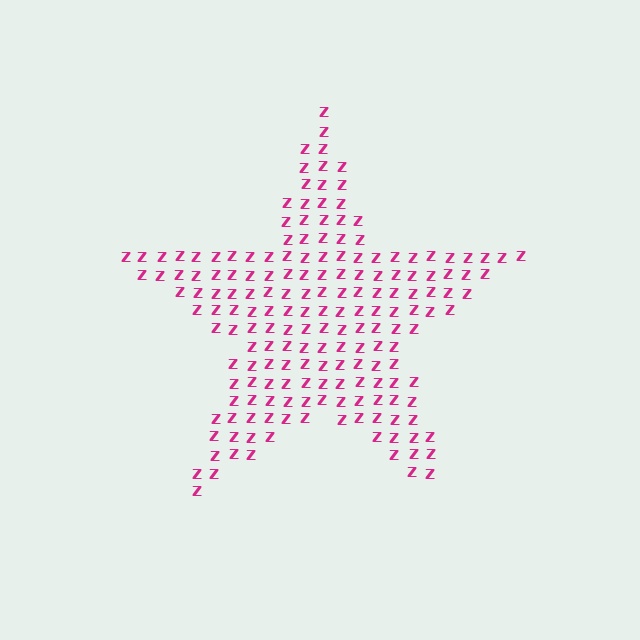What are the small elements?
The small elements are letter Z's.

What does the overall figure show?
The overall figure shows a star.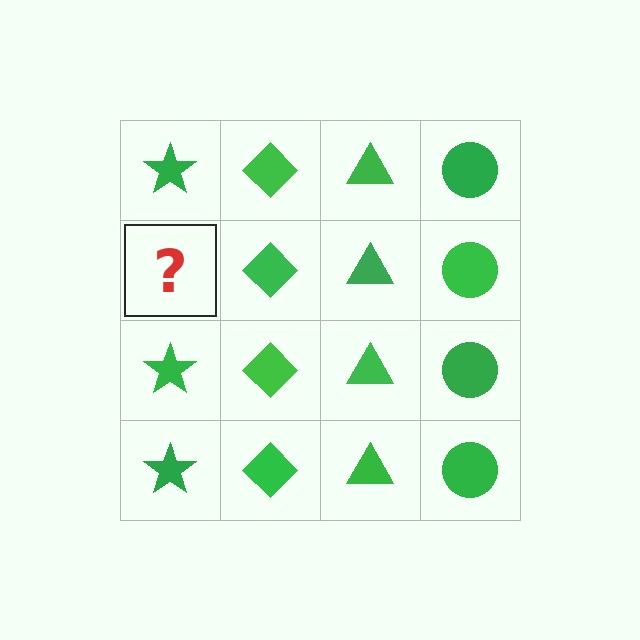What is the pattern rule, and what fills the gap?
The rule is that each column has a consistent shape. The gap should be filled with a green star.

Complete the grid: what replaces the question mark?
The question mark should be replaced with a green star.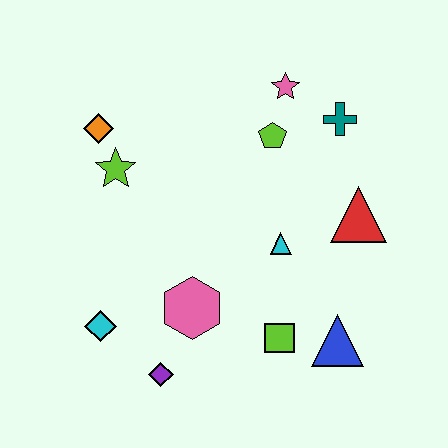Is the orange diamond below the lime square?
No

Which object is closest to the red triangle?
The cyan triangle is closest to the red triangle.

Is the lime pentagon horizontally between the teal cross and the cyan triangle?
No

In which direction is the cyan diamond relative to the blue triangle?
The cyan diamond is to the left of the blue triangle.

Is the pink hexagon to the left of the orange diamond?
No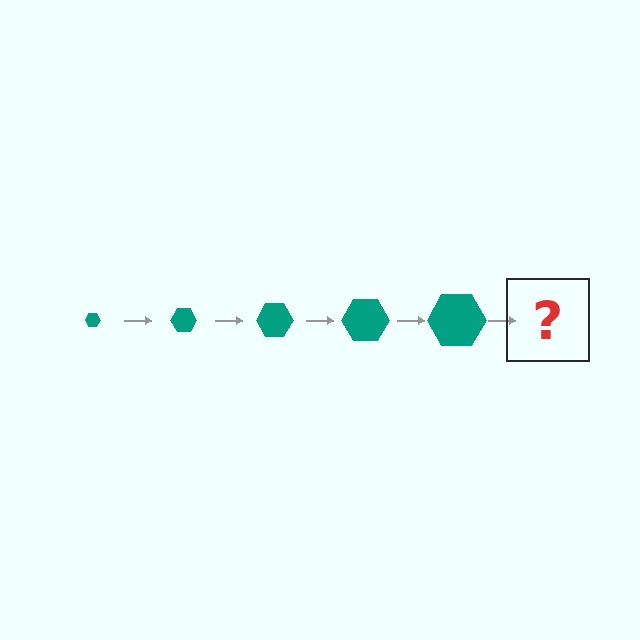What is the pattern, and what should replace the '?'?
The pattern is that the hexagon gets progressively larger each step. The '?' should be a teal hexagon, larger than the previous one.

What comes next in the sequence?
The next element should be a teal hexagon, larger than the previous one.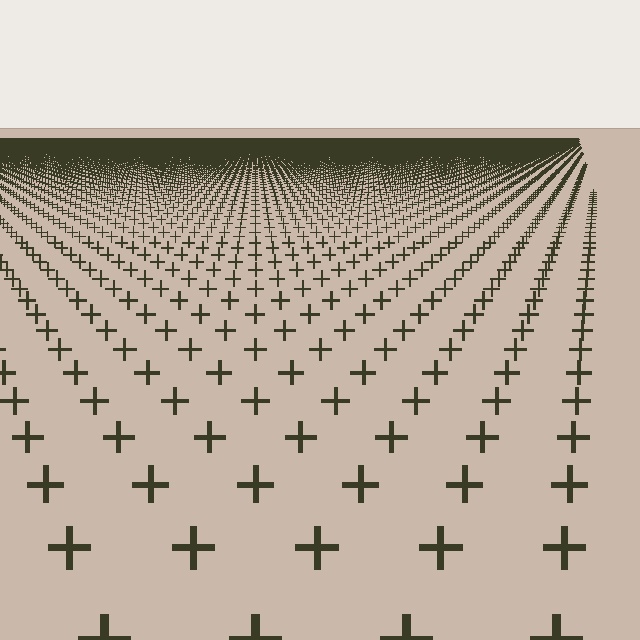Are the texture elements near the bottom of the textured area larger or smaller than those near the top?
Larger. Near the bottom, elements are closer to the viewer and appear at a bigger on-screen size.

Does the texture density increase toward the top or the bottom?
Density increases toward the top.